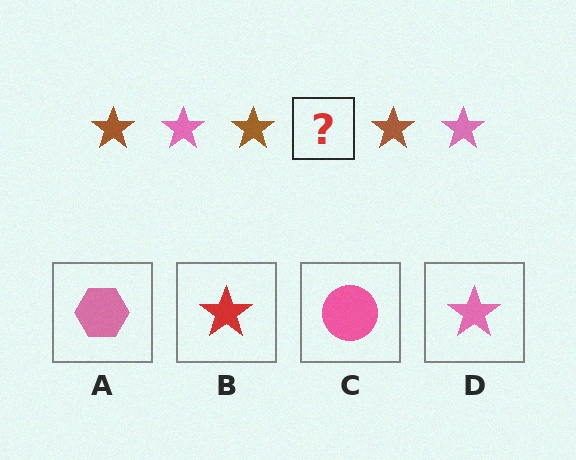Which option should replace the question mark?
Option D.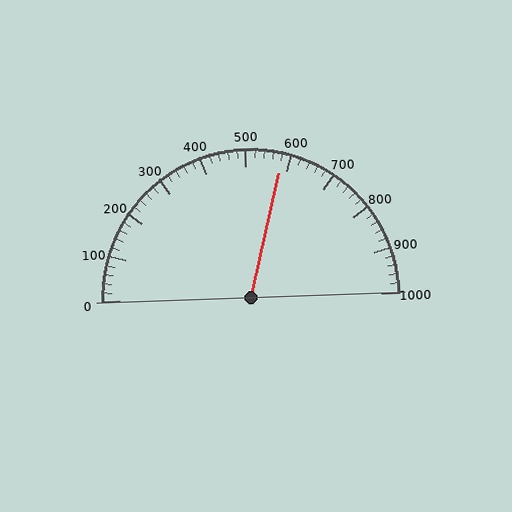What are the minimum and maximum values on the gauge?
The gauge ranges from 0 to 1000.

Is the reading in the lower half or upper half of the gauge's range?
The reading is in the upper half of the range (0 to 1000).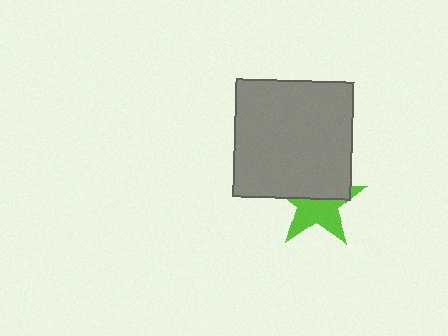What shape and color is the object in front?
The object in front is a gray square.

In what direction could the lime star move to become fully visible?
The lime star could move down. That would shift it out from behind the gray square entirely.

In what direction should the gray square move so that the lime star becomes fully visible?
The gray square should move up. That is the shortest direction to clear the overlap and leave the lime star fully visible.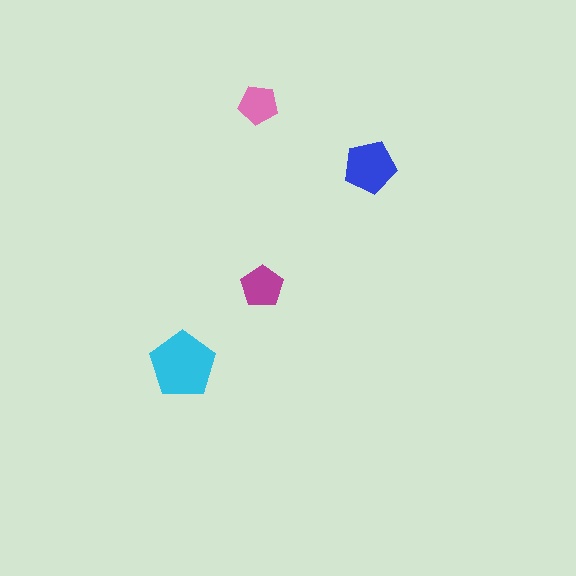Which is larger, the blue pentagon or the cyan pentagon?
The cyan one.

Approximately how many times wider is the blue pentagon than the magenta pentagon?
About 1.5 times wider.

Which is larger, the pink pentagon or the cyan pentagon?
The cyan one.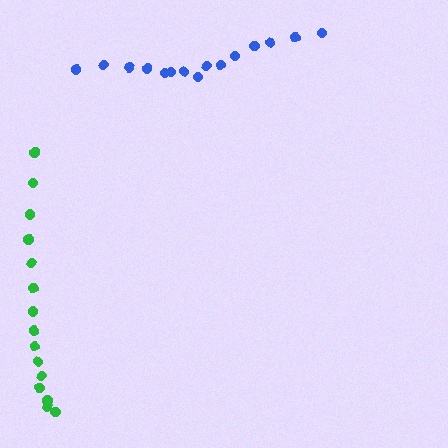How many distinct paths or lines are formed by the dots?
There are 2 distinct paths.